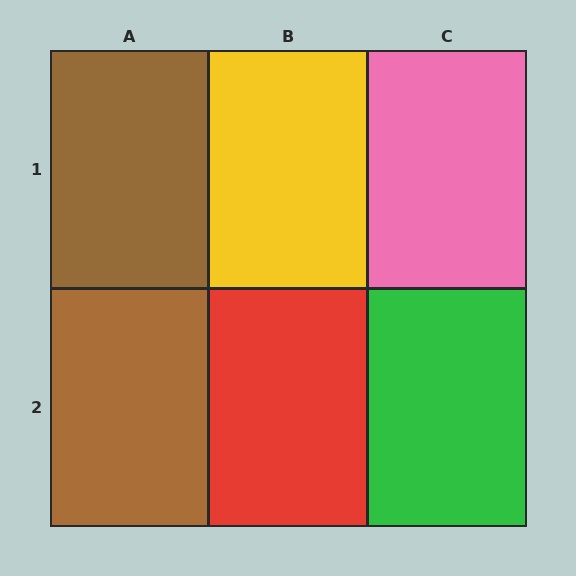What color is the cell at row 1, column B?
Yellow.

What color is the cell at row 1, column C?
Pink.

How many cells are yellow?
1 cell is yellow.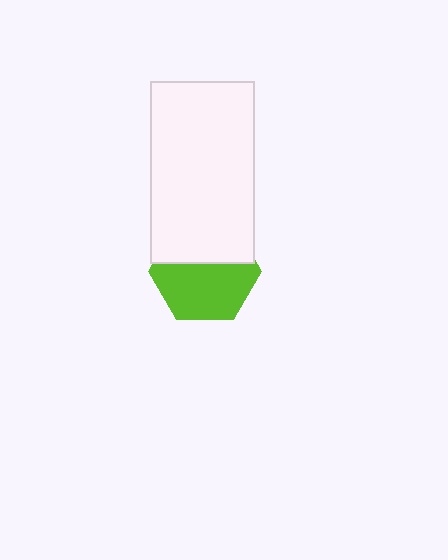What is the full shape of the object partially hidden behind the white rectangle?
The partially hidden object is a lime hexagon.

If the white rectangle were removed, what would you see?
You would see the complete lime hexagon.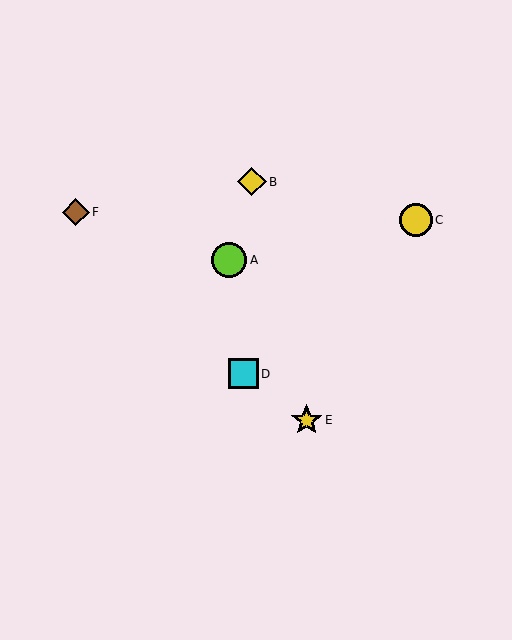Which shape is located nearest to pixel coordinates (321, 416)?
The yellow star (labeled E) at (307, 420) is nearest to that location.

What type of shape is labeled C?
Shape C is a yellow circle.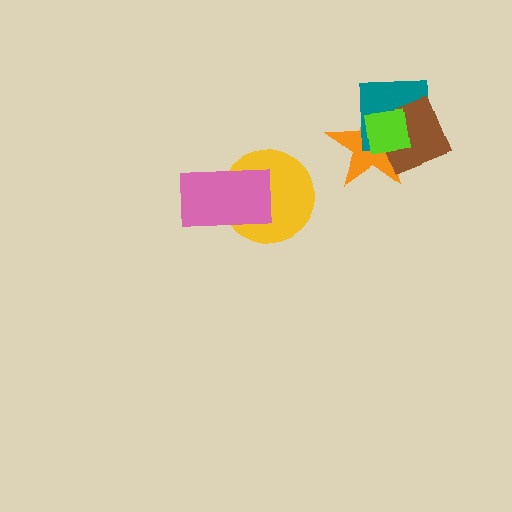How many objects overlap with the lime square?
3 objects overlap with the lime square.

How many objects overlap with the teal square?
3 objects overlap with the teal square.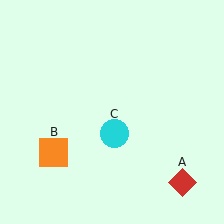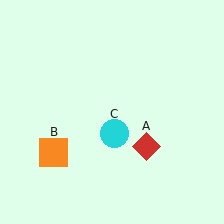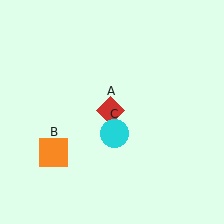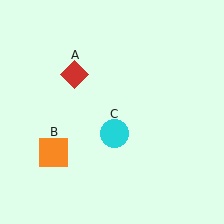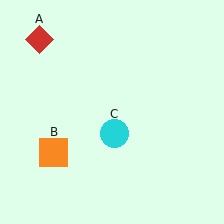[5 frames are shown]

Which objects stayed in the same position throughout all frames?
Orange square (object B) and cyan circle (object C) remained stationary.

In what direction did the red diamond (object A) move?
The red diamond (object A) moved up and to the left.